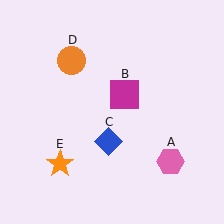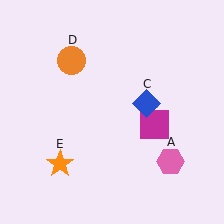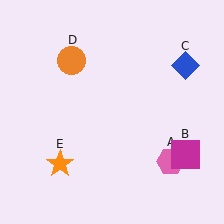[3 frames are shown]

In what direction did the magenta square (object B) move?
The magenta square (object B) moved down and to the right.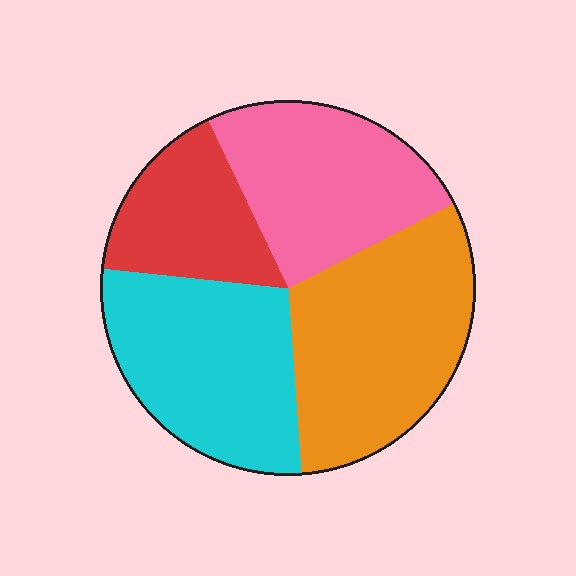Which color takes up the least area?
Red, at roughly 15%.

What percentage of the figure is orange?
Orange takes up about one third (1/3) of the figure.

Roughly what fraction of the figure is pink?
Pink covers about 25% of the figure.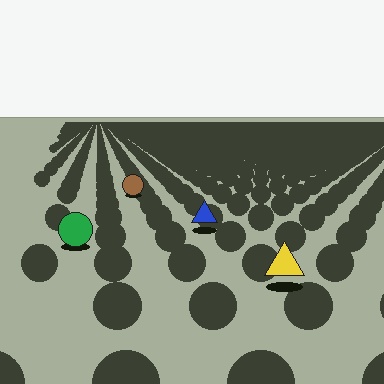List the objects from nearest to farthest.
From nearest to farthest: the yellow triangle, the green circle, the blue triangle, the brown circle.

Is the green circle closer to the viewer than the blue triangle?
Yes. The green circle is closer — you can tell from the texture gradient: the ground texture is coarser near it.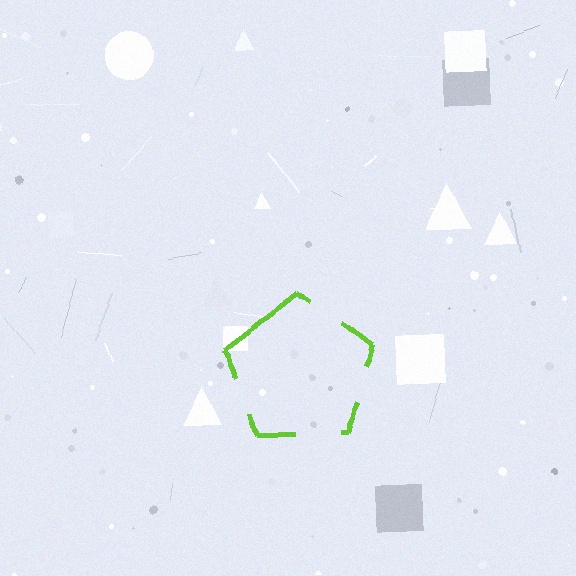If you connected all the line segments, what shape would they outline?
They would outline a pentagon.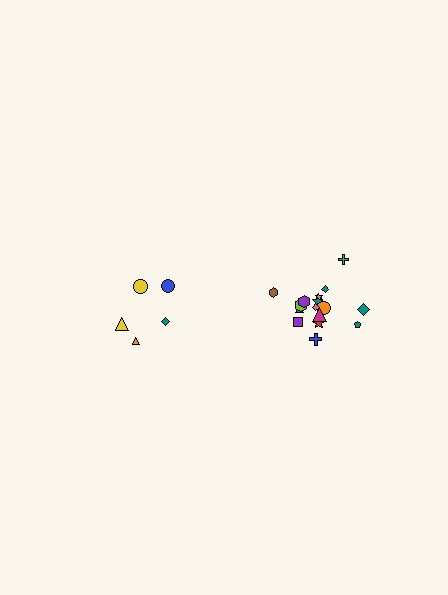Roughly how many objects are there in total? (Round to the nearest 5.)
Roughly 25 objects in total.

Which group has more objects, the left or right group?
The right group.